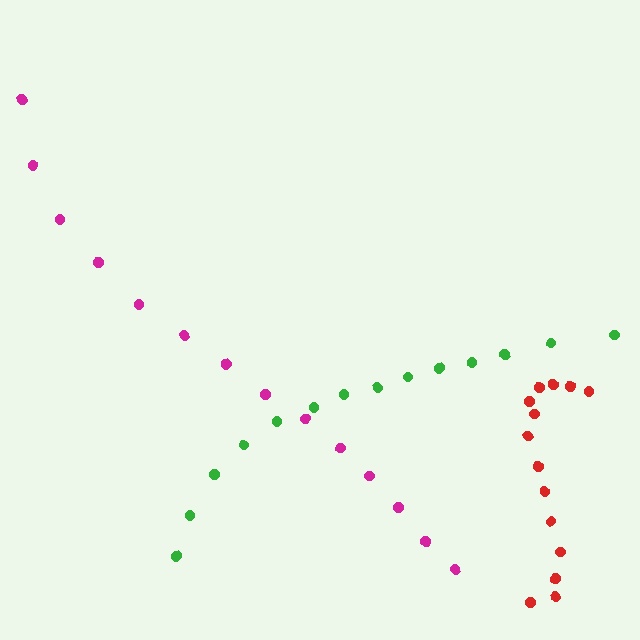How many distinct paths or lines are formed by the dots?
There are 3 distinct paths.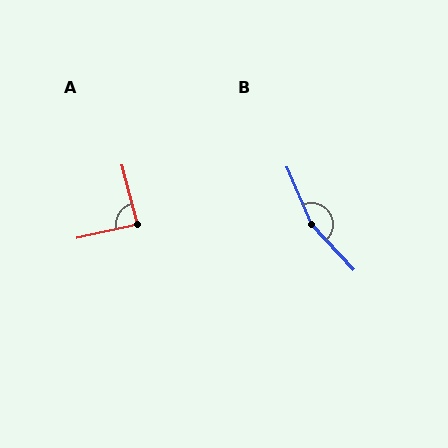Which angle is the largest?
B, at approximately 160 degrees.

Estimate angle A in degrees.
Approximately 88 degrees.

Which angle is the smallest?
A, at approximately 88 degrees.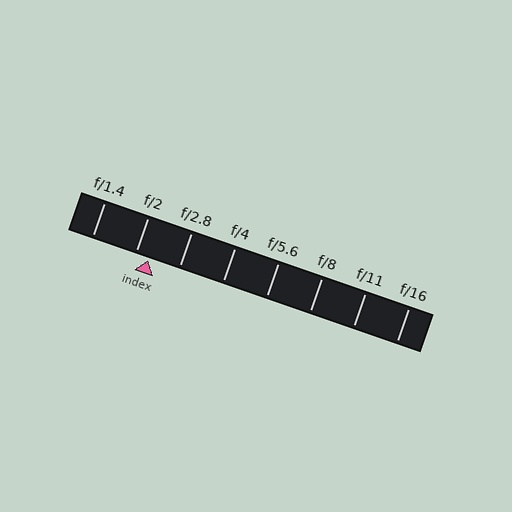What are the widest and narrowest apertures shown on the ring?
The widest aperture shown is f/1.4 and the narrowest is f/16.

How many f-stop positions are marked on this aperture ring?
There are 8 f-stop positions marked.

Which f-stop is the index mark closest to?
The index mark is closest to f/2.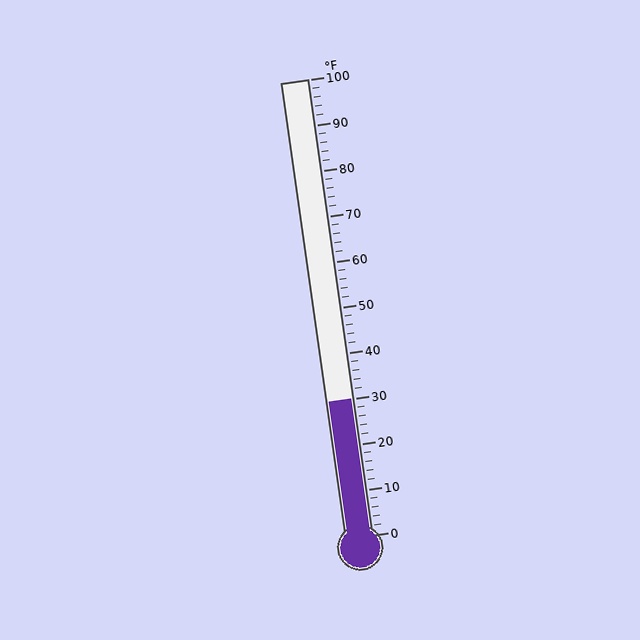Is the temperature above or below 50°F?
The temperature is below 50°F.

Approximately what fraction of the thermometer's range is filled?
The thermometer is filled to approximately 30% of its range.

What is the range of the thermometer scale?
The thermometer scale ranges from 0°F to 100°F.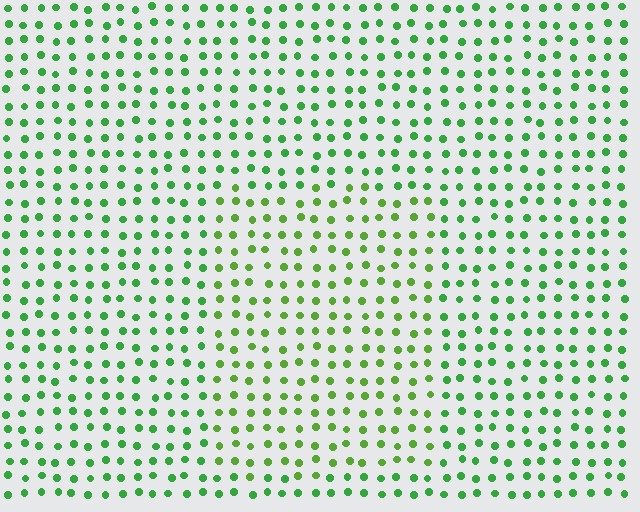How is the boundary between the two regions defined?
The boundary is defined purely by a slight shift in hue (about 24 degrees). Spacing, size, and orientation are identical on both sides.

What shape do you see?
I see a rectangle.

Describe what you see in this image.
The image is filled with small green elements in a uniform arrangement. A rectangle-shaped region is visible where the elements are tinted to a slightly different hue, forming a subtle color boundary.